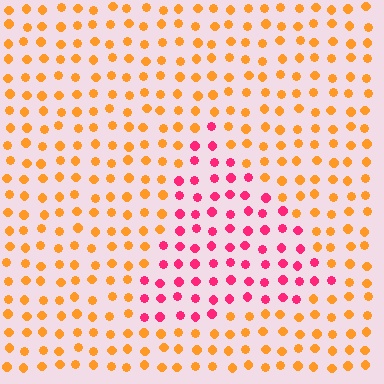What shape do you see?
I see a triangle.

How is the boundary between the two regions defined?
The boundary is defined purely by a slight shift in hue (about 56 degrees). Spacing, size, and orientation are identical on both sides.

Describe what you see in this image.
The image is filled with small orange elements in a uniform arrangement. A triangle-shaped region is visible where the elements are tinted to a slightly different hue, forming a subtle color boundary.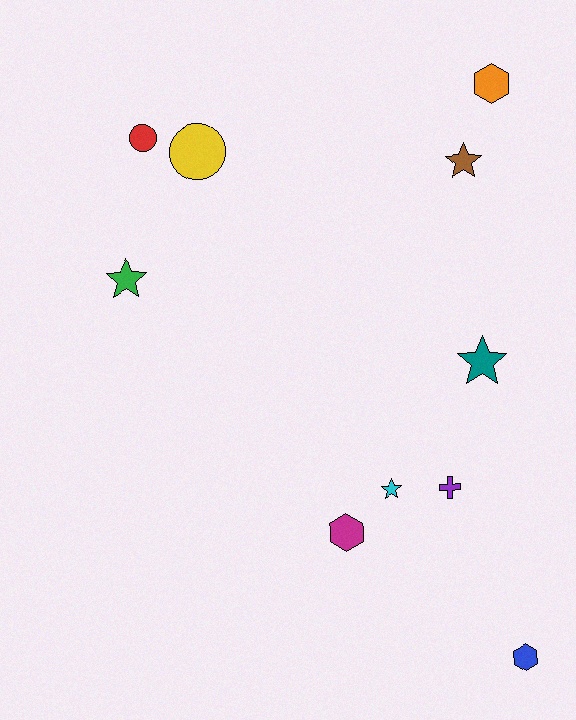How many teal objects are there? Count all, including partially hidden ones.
There is 1 teal object.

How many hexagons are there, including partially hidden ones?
There are 3 hexagons.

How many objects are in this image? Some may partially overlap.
There are 10 objects.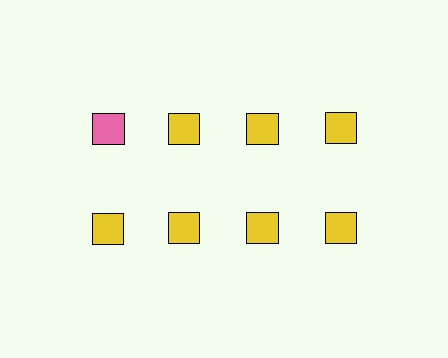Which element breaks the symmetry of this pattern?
The pink square in the top row, leftmost column breaks the symmetry. All other shapes are yellow squares.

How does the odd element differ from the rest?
It has a different color: pink instead of yellow.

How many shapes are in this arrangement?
There are 8 shapes arranged in a grid pattern.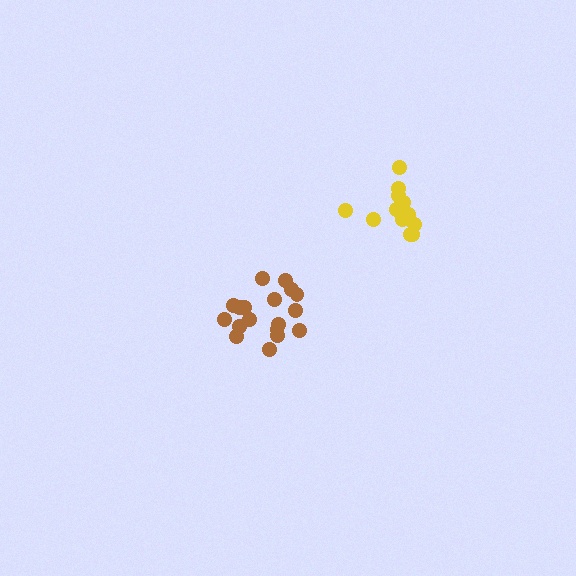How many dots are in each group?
Group 1: 18 dots, Group 2: 13 dots (31 total).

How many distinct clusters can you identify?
There are 2 distinct clusters.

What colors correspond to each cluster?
The clusters are colored: brown, yellow.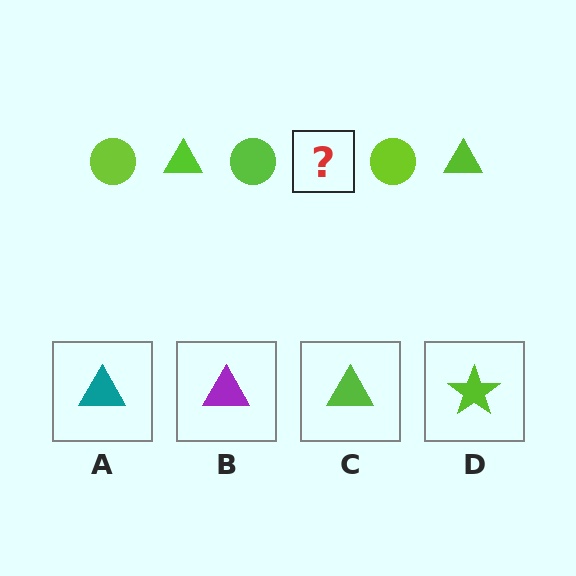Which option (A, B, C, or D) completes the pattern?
C.